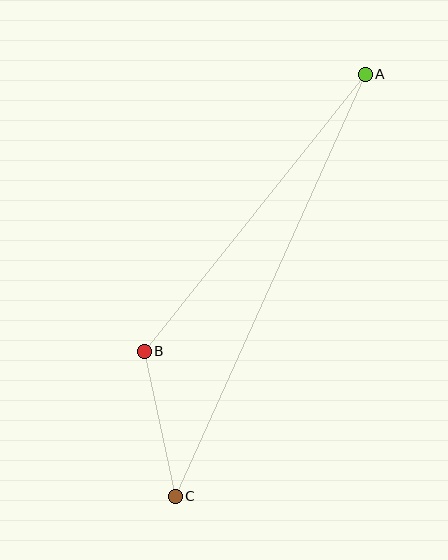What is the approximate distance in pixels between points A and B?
The distance between A and B is approximately 354 pixels.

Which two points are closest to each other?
Points B and C are closest to each other.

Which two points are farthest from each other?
Points A and C are farthest from each other.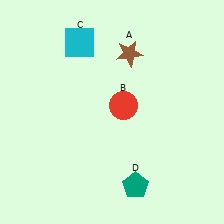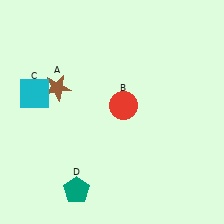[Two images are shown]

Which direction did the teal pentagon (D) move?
The teal pentagon (D) moved left.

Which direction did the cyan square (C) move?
The cyan square (C) moved down.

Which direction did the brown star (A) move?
The brown star (A) moved left.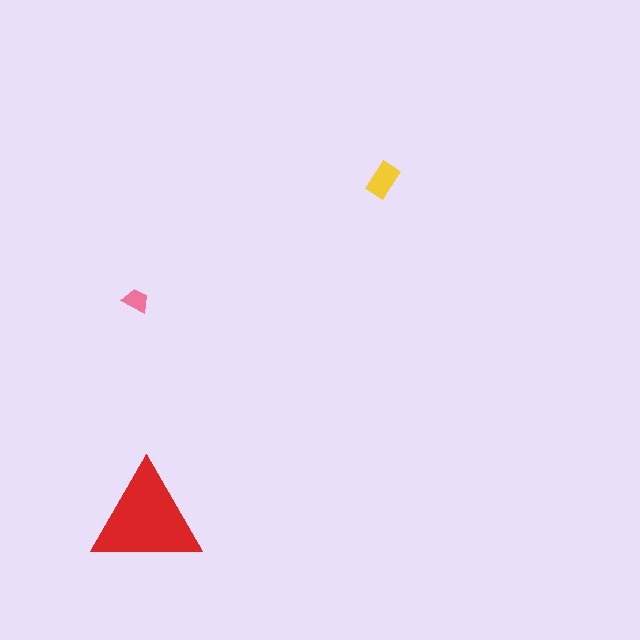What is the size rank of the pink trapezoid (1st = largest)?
3rd.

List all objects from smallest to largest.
The pink trapezoid, the yellow rectangle, the red triangle.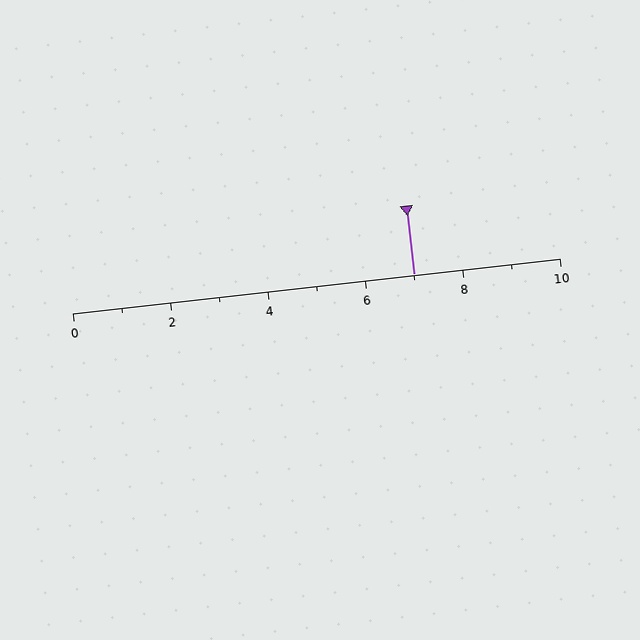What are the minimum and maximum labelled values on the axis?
The axis runs from 0 to 10.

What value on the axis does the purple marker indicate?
The marker indicates approximately 7.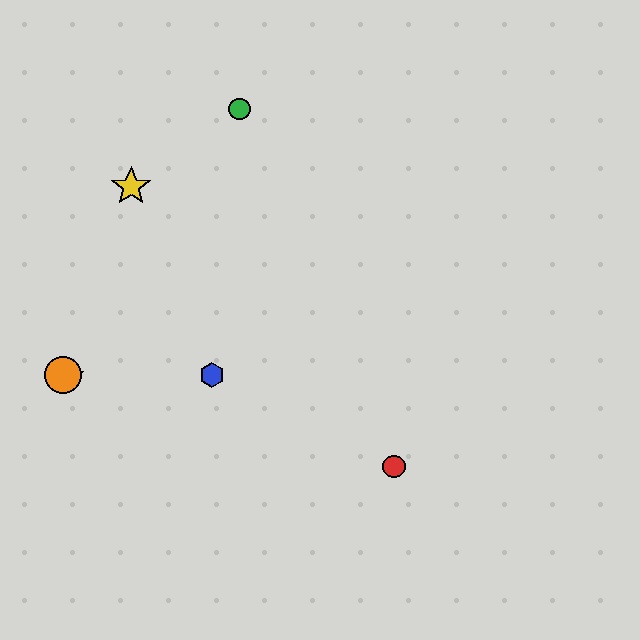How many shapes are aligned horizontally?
3 shapes (the blue hexagon, the purple star, the orange circle) are aligned horizontally.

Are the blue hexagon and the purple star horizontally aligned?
Yes, both are at y≈375.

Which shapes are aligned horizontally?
The blue hexagon, the purple star, the orange circle are aligned horizontally.